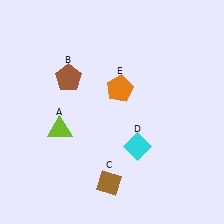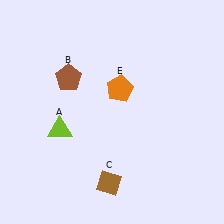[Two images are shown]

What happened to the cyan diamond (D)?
The cyan diamond (D) was removed in Image 2. It was in the bottom-right area of Image 1.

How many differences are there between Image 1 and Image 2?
There is 1 difference between the two images.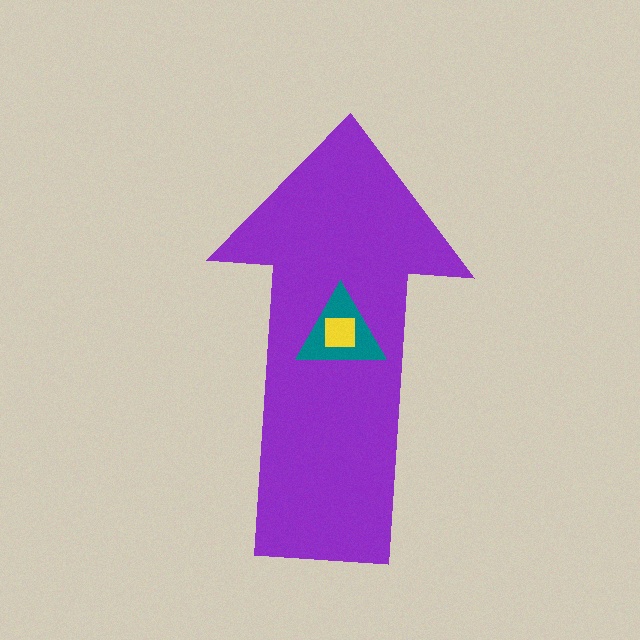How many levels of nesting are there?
3.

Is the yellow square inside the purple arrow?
Yes.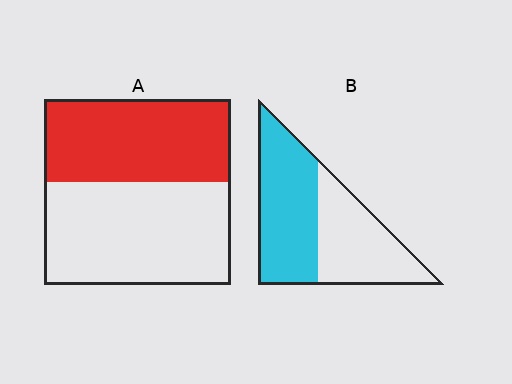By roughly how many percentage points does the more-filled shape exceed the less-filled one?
By roughly 10 percentage points (B over A).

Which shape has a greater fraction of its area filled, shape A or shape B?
Shape B.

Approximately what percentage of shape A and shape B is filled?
A is approximately 45% and B is approximately 55%.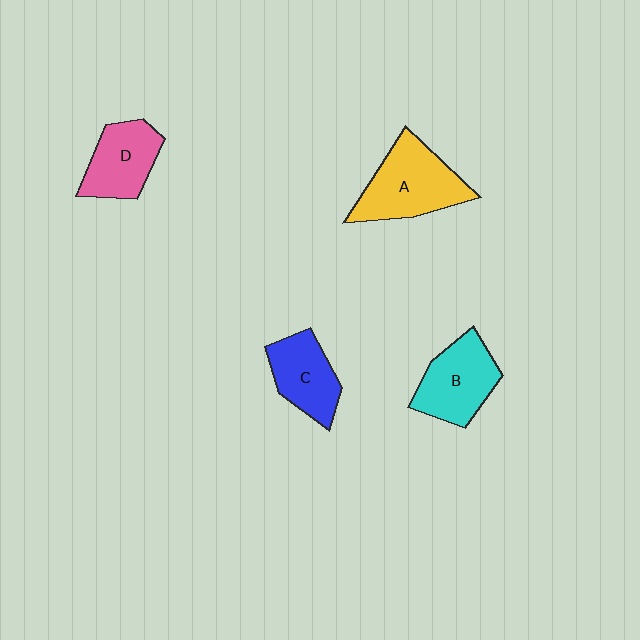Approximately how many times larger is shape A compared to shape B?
Approximately 1.2 times.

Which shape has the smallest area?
Shape C (blue).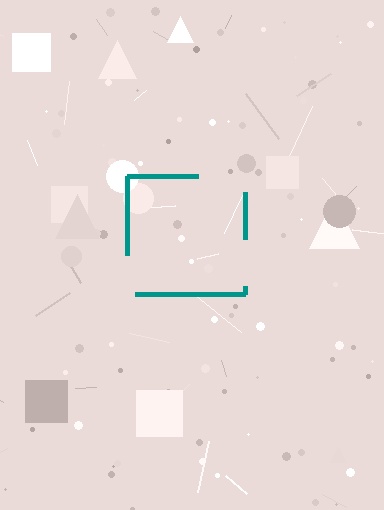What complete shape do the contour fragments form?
The contour fragments form a square.